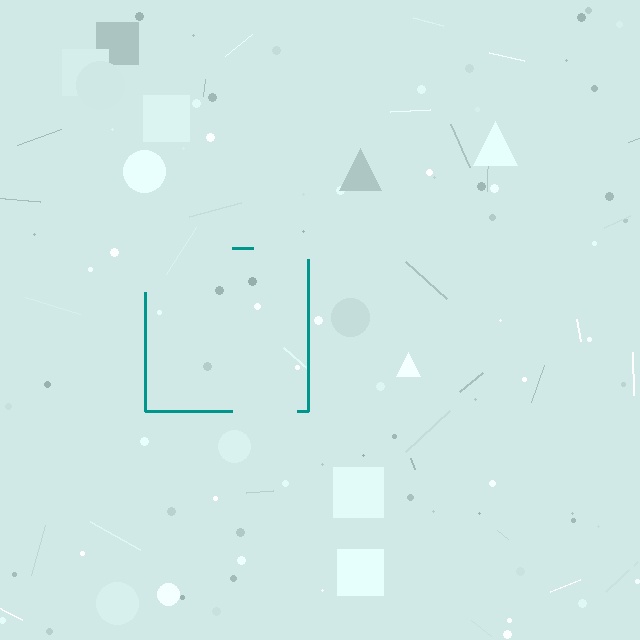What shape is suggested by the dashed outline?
The dashed outline suggests a square.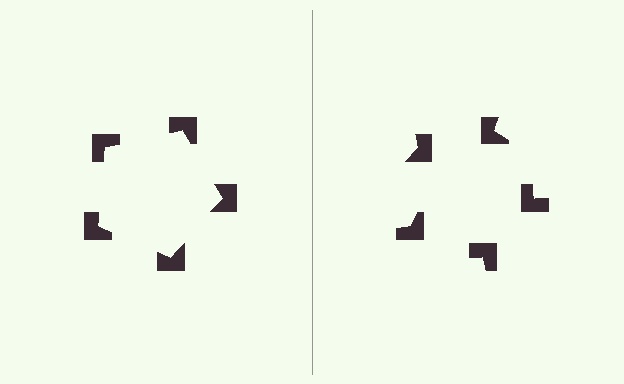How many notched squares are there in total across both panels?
10 — 5 on each side.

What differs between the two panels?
The notched squares are positioned identically on both sides; only the wedge orientations differ. On the left they align to a pentagon; on the right they are misaligned.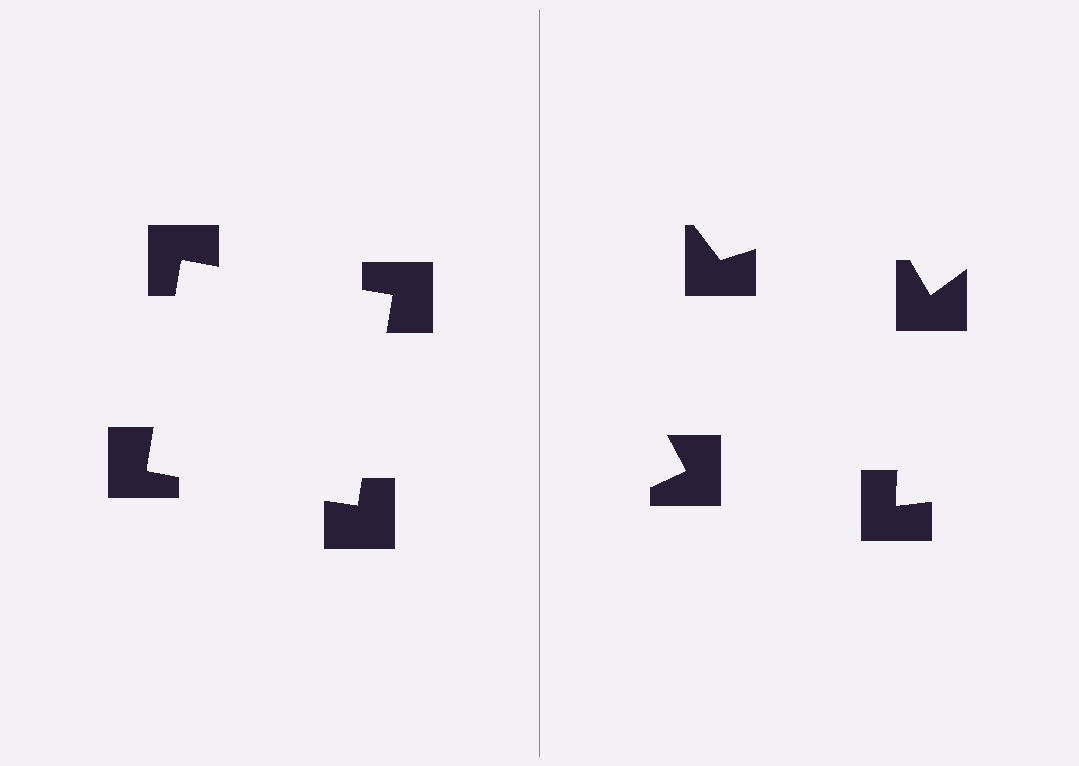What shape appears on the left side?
An illusory square.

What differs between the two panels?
The notched squares are positioned identically on both sides; only the wedge orientations differ. On the left they align to a square; on the right they are misaligned.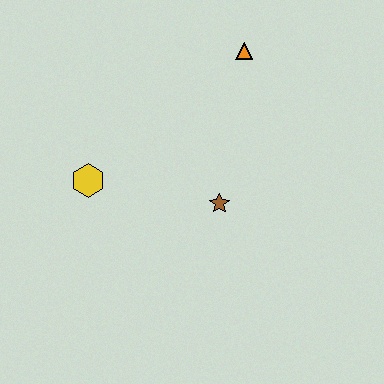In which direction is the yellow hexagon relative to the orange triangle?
The yellow hexagon is to the left of the orange triangle.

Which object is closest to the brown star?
The yellow hexagon is closest to the brown star.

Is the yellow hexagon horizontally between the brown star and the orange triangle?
No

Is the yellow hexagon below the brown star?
No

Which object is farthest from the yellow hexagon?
The orange triangle is farthest from the yellow hexagon.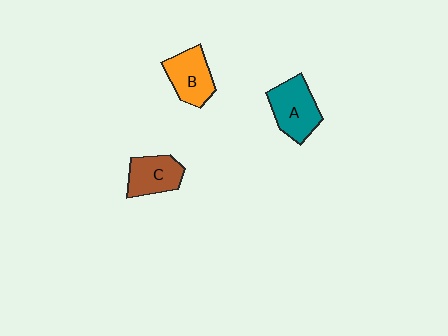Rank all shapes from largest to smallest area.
From largest to smallest: A (teal), B (orange), C (brown).